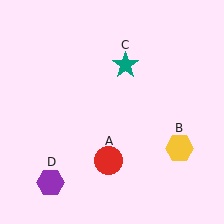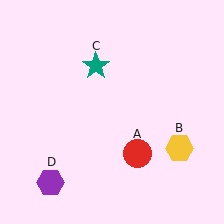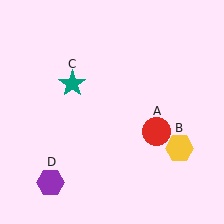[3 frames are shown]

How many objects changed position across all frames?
2 objects changed position: red circle (object A), teal star (object C).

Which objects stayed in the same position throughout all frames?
Yellow hexagon (object B) and purple hexagon (object D) remained stationary.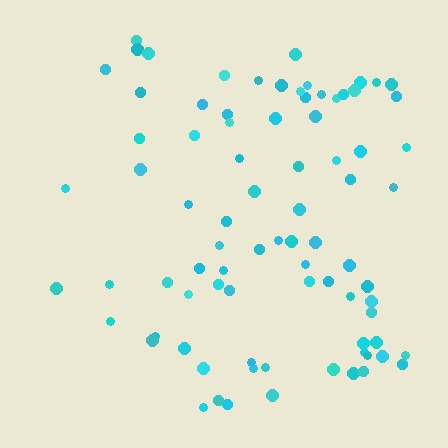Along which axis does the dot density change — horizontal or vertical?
Horizontal.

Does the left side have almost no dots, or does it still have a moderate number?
Still a moderate number, just noticeably fewer than the right.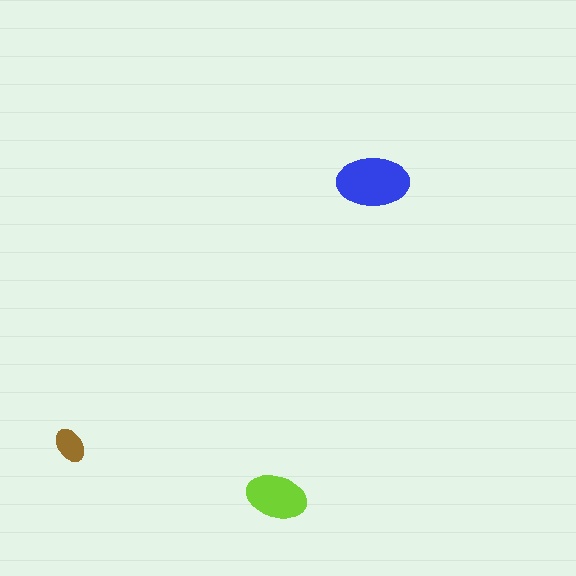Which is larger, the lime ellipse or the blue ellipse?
The blue one.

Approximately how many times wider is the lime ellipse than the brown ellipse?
About 1.5 times wider.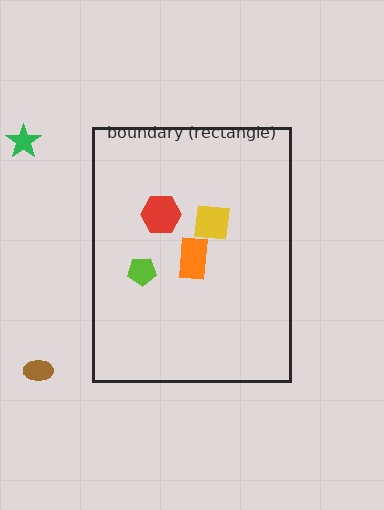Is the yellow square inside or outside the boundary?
Inside.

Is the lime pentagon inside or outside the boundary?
Inside.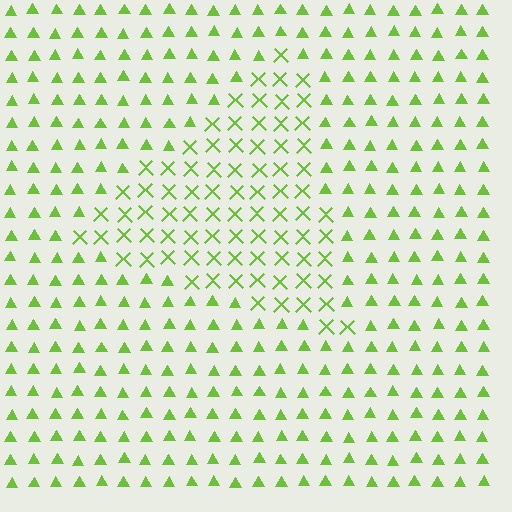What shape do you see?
I see a triangle.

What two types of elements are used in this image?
The image uses X marks inside the triangle region and triangles outside it.